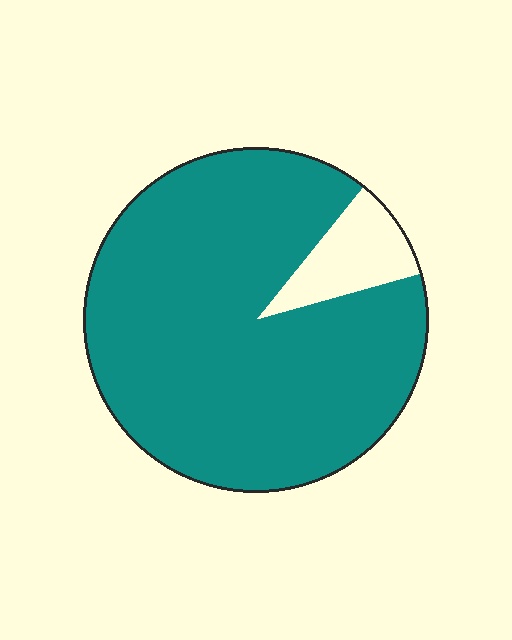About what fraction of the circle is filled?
About nine tenths (9/10).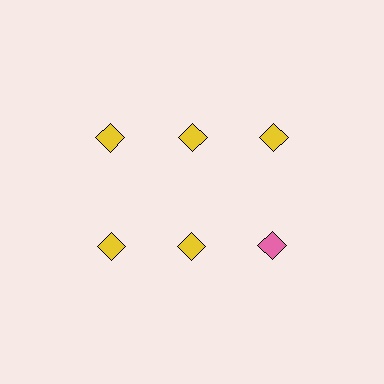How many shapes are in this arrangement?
There are 6 shapes arranged in a grid pattern.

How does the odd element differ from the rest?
It has a different color: pink instead of yellow.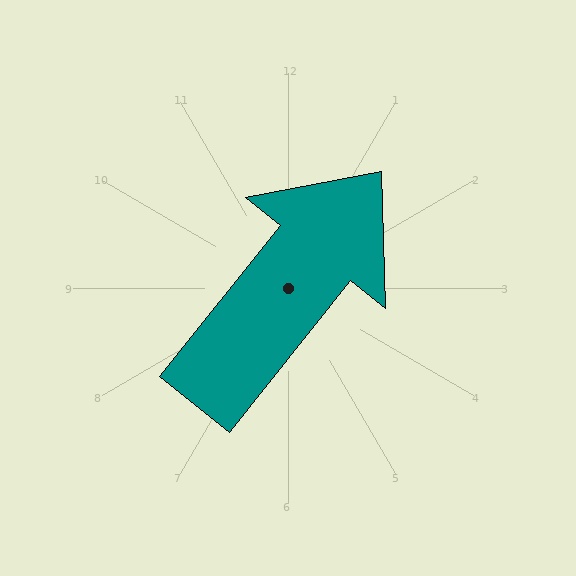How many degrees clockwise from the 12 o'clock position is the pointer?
Approximately 39 degrees.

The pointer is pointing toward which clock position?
Roughly 1 o'clock.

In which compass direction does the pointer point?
Northeast.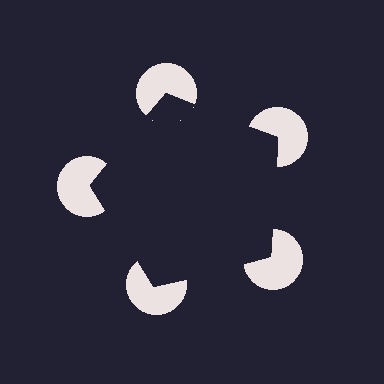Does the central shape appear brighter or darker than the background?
It typically appears slightly darker than the background, even though no actual brightness change is drawn.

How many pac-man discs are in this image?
There are 5 — one at each vertex of the illusory pentagon.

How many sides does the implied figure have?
5 sides.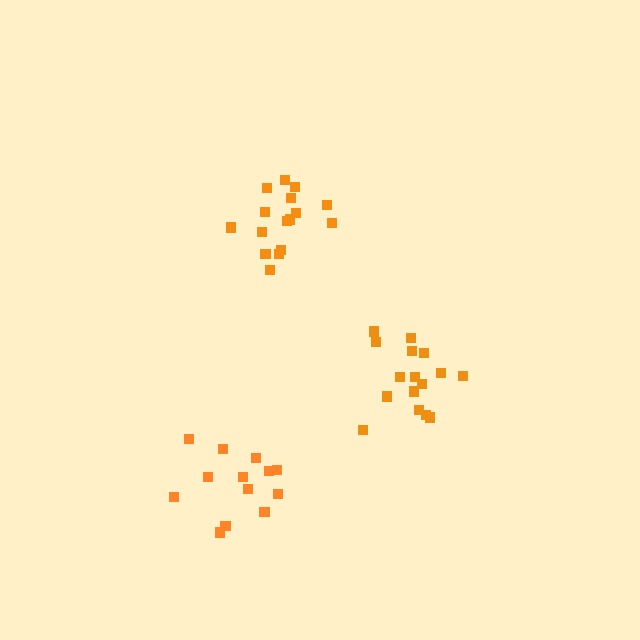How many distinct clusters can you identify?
There are 3 distinct clusters.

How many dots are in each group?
Group 1: 16 dots, Group 2: 17 dots, Group 3: 13 dots (46 total).